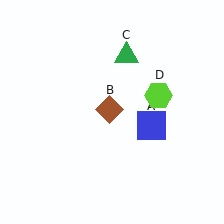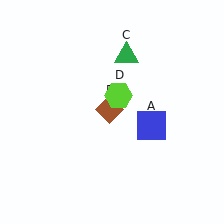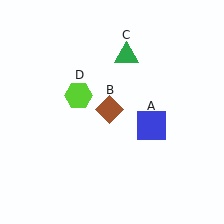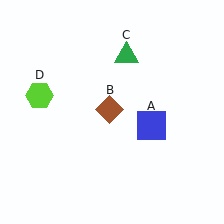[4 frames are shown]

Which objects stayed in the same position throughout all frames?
Blue square (object A) and brown diamond (object B) and green triangle (object C) remained stationary.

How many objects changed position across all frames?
1 object changed position: lime hexagon (object D).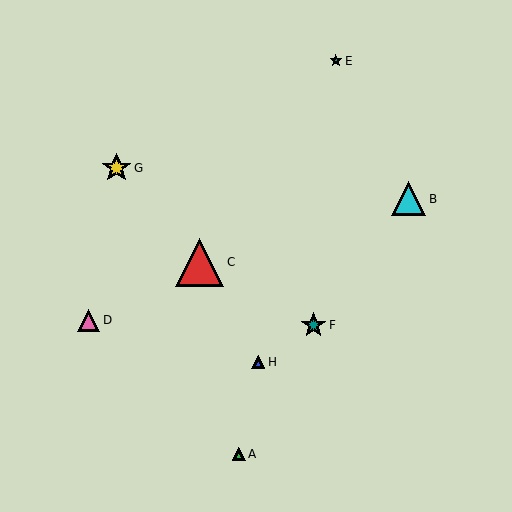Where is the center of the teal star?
The center of the teal star is at (313, 325).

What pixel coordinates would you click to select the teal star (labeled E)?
Click at (336, 61) to select the teal star E.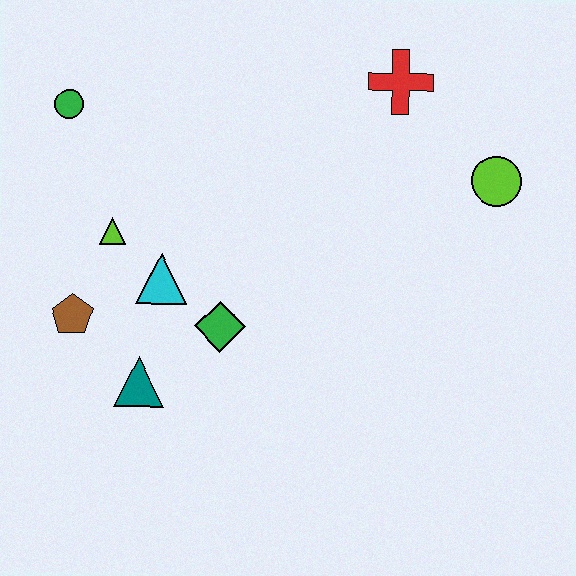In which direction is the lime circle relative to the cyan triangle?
The lime circle is to the right of the cyan triangle.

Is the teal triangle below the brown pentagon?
Yes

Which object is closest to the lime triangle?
The cyan triangle is closest to the lime triangle.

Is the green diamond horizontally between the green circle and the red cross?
Yes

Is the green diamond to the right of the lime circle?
No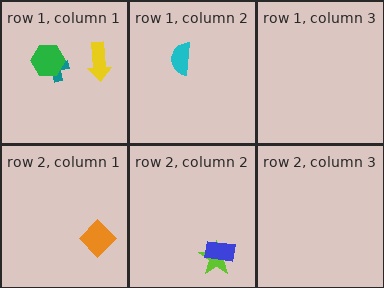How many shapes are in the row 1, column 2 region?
1.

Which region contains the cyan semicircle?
The row 1, column 2 region.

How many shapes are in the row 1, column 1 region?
3.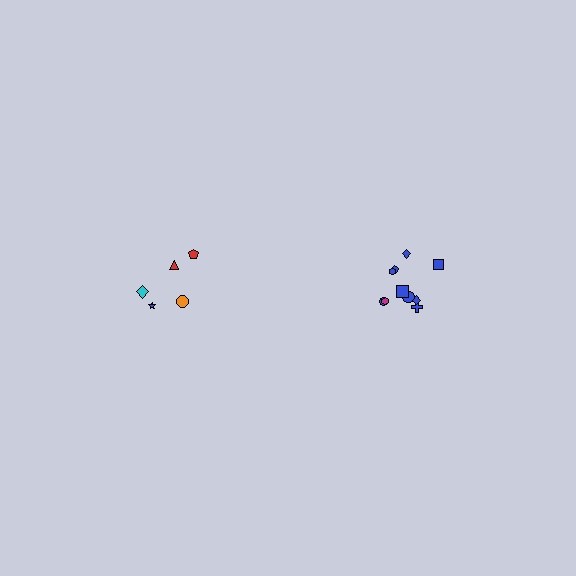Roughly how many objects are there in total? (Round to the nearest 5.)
Roughly 15 objects in total.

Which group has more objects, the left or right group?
The right group.